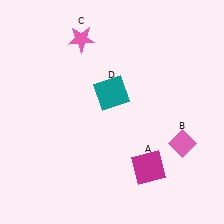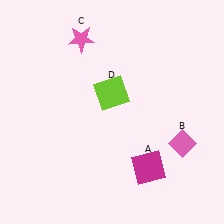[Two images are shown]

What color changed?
The square (D) changed from teal in Image 1 to lime in Image 2.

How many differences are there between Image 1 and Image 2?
There is 1 difference between the two images.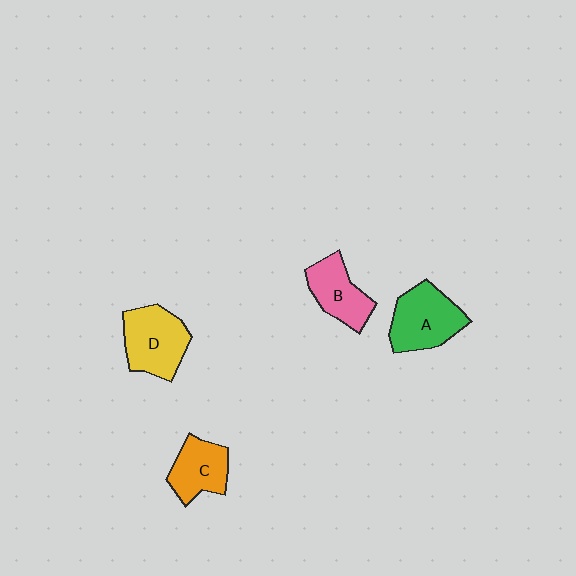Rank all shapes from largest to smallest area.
From largest to smallest: D (yellow), A (green), B (pink), C (orange).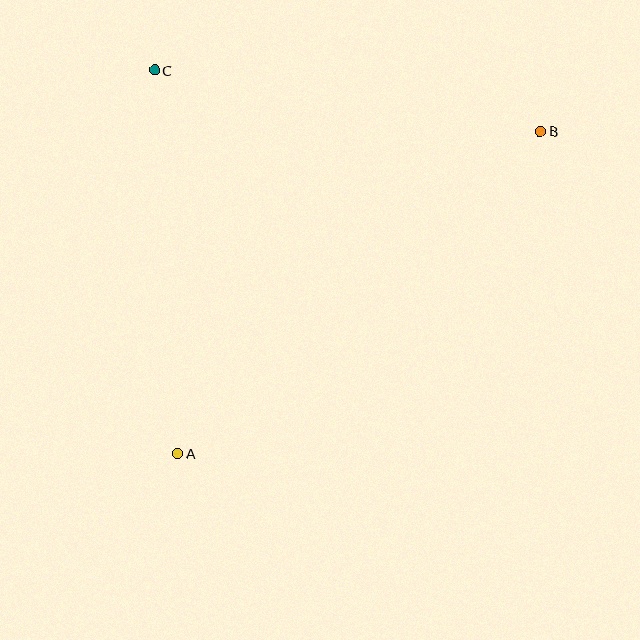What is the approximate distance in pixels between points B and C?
The distance between B and C is approximately 391 pixels.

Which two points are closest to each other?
Points A and C are closest to each other.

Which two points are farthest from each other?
Points A and B are farthest from each other.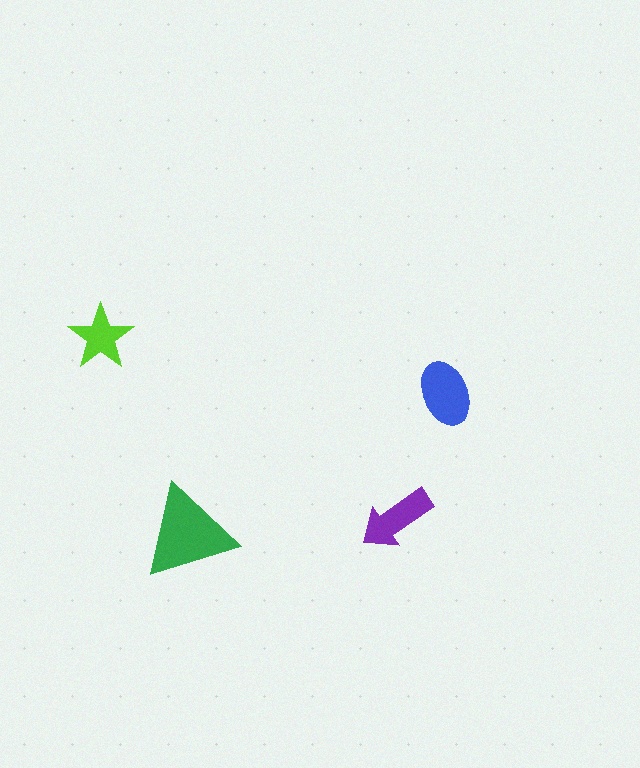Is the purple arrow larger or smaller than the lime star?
Larger.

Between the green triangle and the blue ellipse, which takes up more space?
The green triangle.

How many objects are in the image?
There are 4 objects in the image.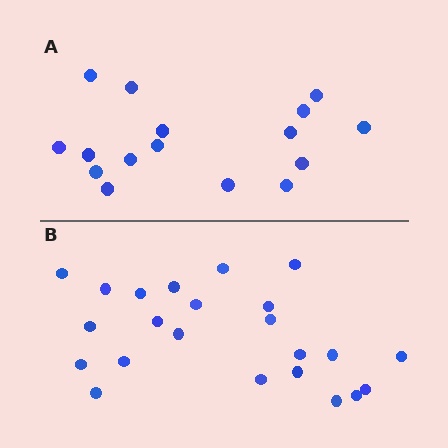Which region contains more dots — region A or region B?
Region B (the bottom region) has more dots.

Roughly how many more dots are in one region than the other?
Region B has roughly 8 or so more dots than region A.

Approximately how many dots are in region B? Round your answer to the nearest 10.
About 20 dots. (The exact count is 23, which rounds to 20.)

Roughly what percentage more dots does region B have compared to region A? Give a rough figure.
About 45% more.